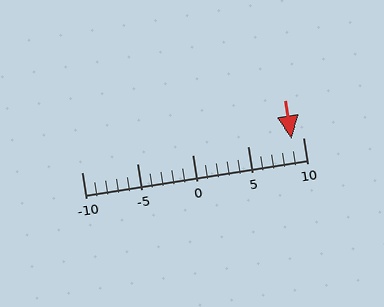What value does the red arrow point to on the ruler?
The red arrow points to approximately 9.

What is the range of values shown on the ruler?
The ruler shows values from -10 to 10.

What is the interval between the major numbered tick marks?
The major tick marks are spaced 5 units apart.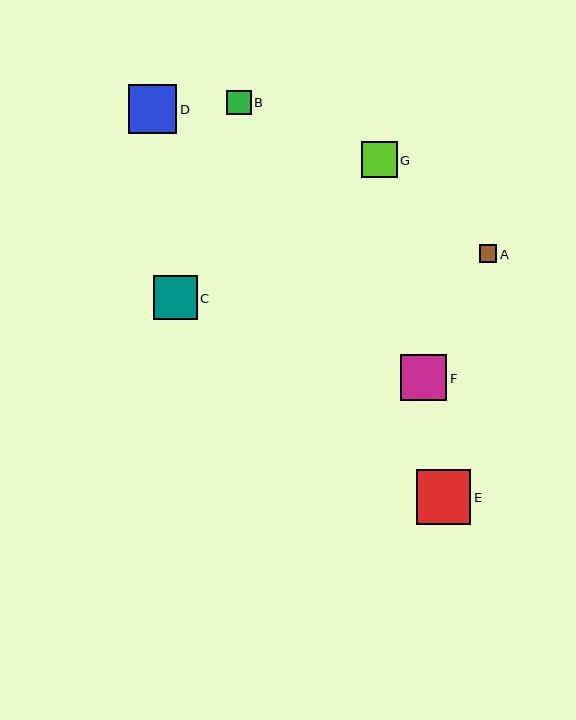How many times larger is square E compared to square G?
Square E is approximately 1.5 times the size of square G.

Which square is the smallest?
Square A is the smallest with a size of approximately 17 pixels.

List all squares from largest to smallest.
From largest to smallest: E, D, F, C, G, B, A.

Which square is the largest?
Square E is the largest with a size of approximately 55 pixels.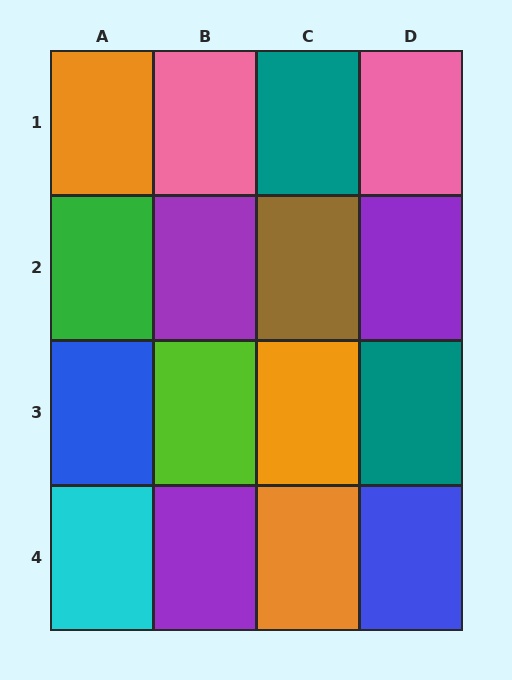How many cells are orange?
3 cells are orange.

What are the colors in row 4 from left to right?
Cyan, purple, orange, blue.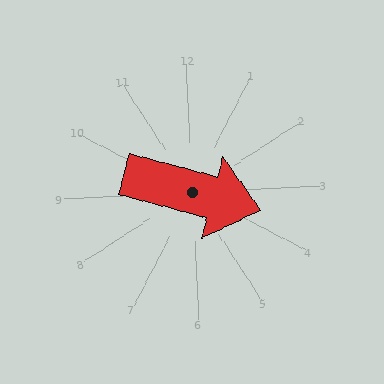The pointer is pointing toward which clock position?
Roughly 4 o'clock.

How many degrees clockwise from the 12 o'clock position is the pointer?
Approximately 108 degrees.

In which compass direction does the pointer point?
East.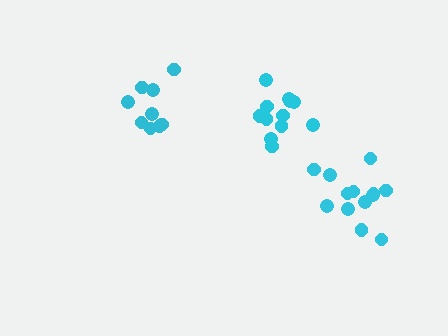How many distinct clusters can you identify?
There are 3 distinct clusters.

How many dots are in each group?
Group 1: 9 dots, Group 2: 13 dots, Group 3: 12 dots (34 total).